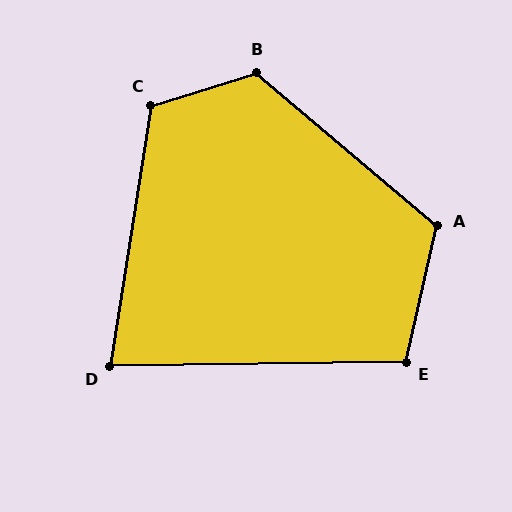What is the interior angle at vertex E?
Approximately 104 degrees (obtuse).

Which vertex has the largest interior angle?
B, at approximately 122 degrees.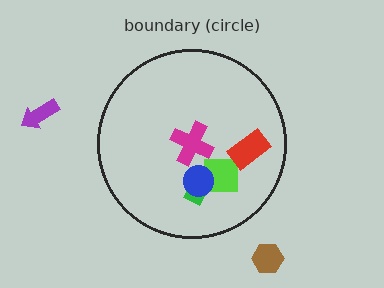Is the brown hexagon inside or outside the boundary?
Outside.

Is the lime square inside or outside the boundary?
Inside.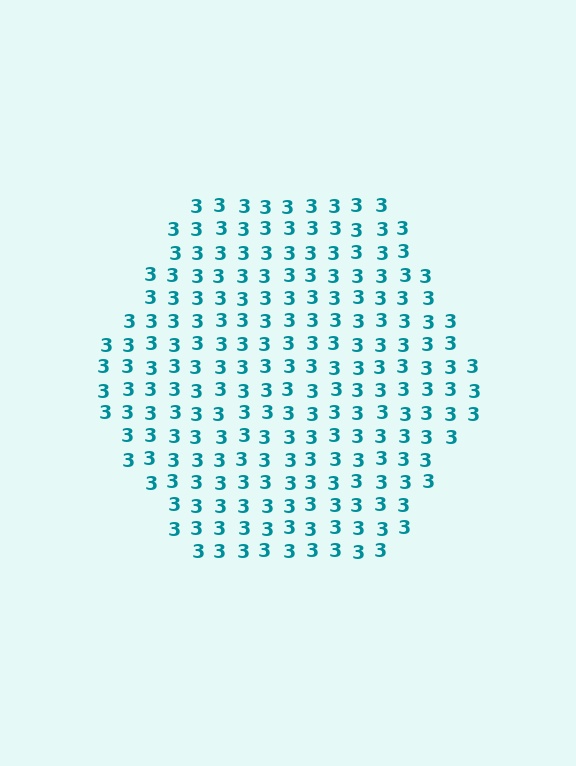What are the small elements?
The small elements are digit 3's.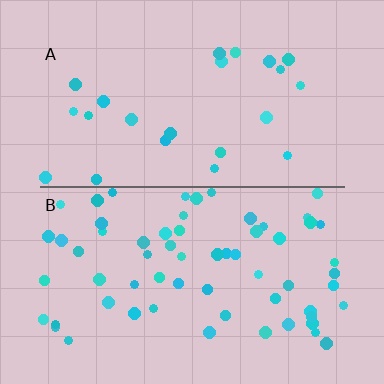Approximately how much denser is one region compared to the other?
Approximately 2.7× — region B over region A.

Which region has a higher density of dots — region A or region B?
B (the bottom).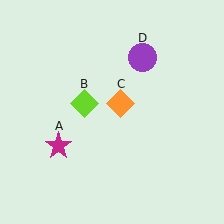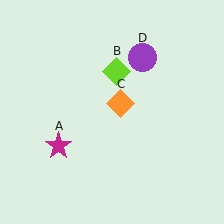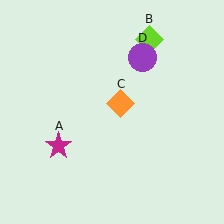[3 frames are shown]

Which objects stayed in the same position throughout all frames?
Magenta star (object A) and orange diamond (object C) and purple circle (object D) remained stationary.